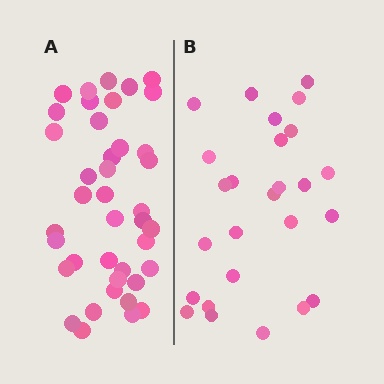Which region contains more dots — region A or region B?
Region A (the left region) has more dots.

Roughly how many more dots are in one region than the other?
Region A has approximately 15 more dots than region B.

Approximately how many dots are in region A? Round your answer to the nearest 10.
About 40 dots.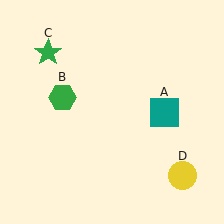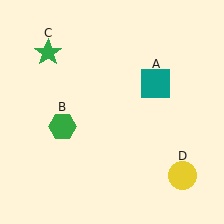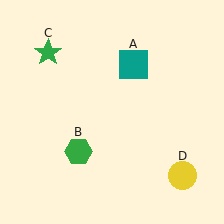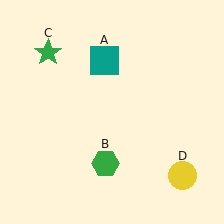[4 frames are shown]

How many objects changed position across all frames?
2 objects changed position: teal square (object A), green hexagon (object B).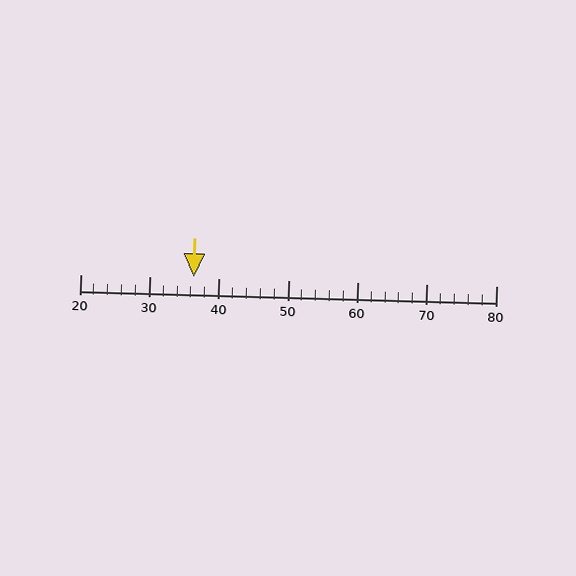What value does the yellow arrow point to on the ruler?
The yellow arrow points to approximately 36.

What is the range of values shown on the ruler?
The ruler shows values from 20 to 80.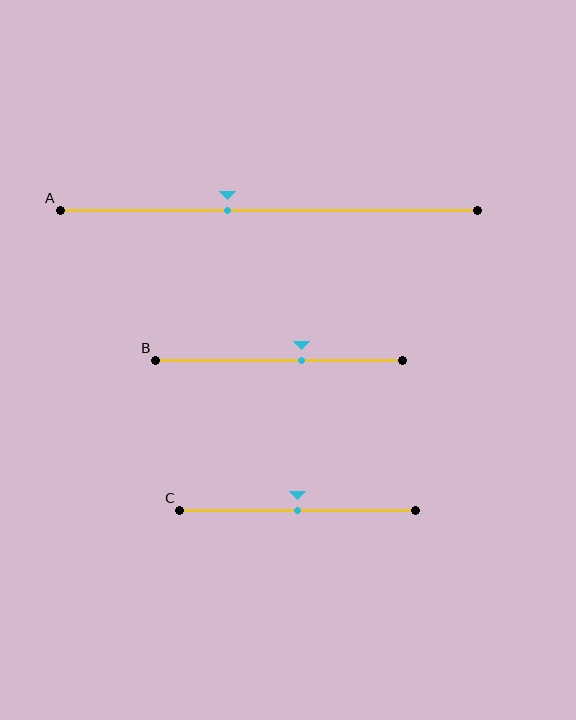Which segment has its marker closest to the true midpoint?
Segment C has its marker closest to the true midpoint.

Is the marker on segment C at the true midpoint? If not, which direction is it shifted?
Yes, the marker on segment C is at the true midpoint.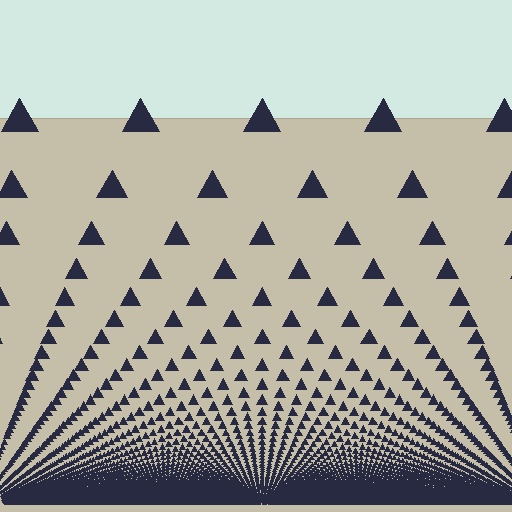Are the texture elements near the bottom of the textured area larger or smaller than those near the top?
Smaller. The gradient is inverted — elements near the bottom are smaller and denser.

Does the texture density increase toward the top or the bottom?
Density increases toward the bottom.